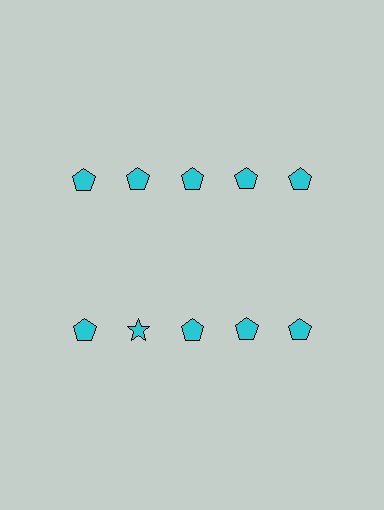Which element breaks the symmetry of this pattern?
The cyan star in the second row, second from left column breaks the symmetry. All other shapes are cyan pentagons.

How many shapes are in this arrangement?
There are 10 shapes arranged in a grid pattern.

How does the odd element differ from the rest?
It has a different shape: star instead of pentagon.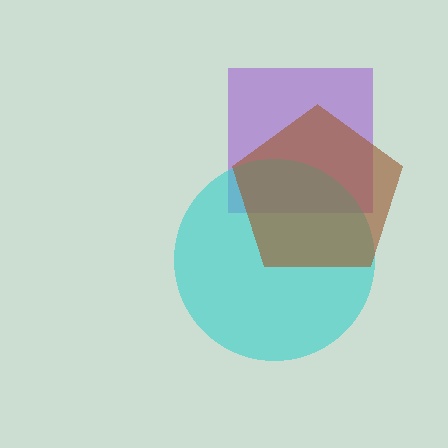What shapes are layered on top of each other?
The layered shapes are: a purple square, a cyan circle, a brown pentagon.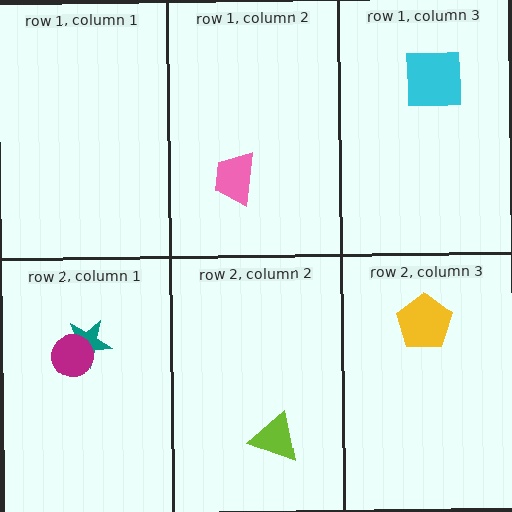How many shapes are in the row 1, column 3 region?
1.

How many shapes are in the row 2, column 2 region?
1.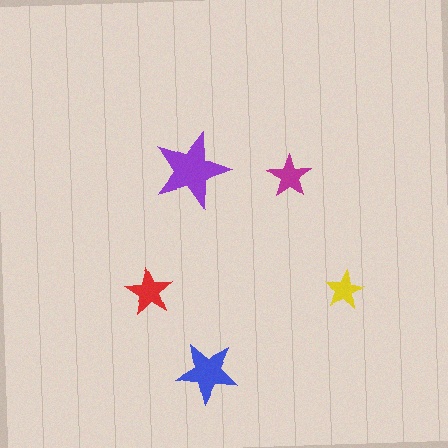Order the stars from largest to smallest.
the purple one, the blue one, the red one, the magenta one, the yellow one.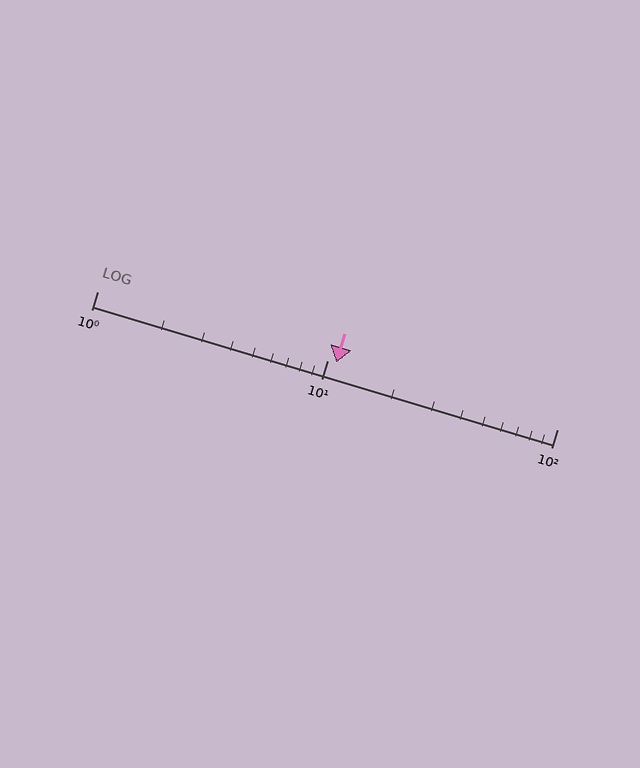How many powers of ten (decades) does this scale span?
The scale spans 2 decades, from 1 to 100.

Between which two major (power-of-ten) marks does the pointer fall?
The pointer is between 10 and 100.